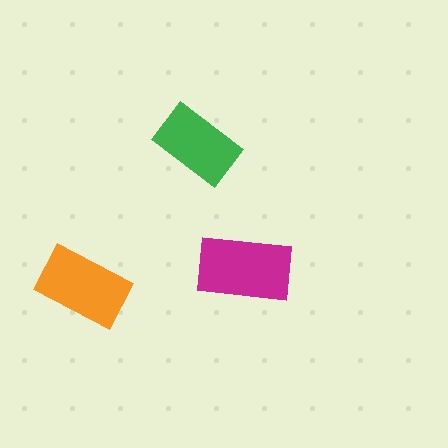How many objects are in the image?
There are 3 objects in the image.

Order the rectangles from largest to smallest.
the magenta one, the orange one, the green one.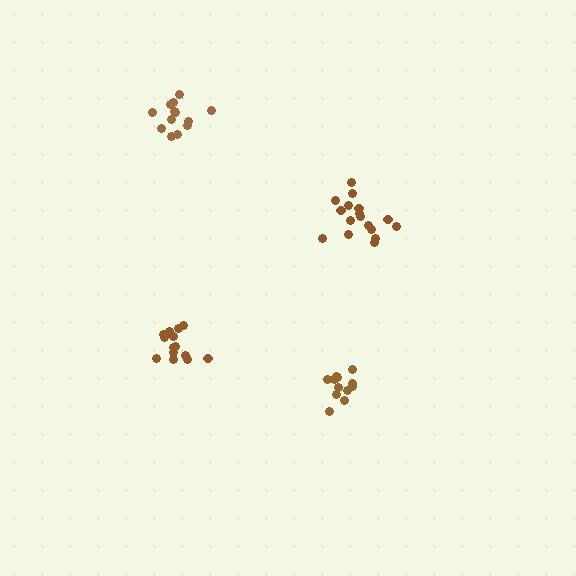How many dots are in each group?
Group 1: 17 dots, Group 2: 13 dots, Group 3: 13 dots, Group 4: 14 dots (57 total).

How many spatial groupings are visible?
There are 4 spatial groupings.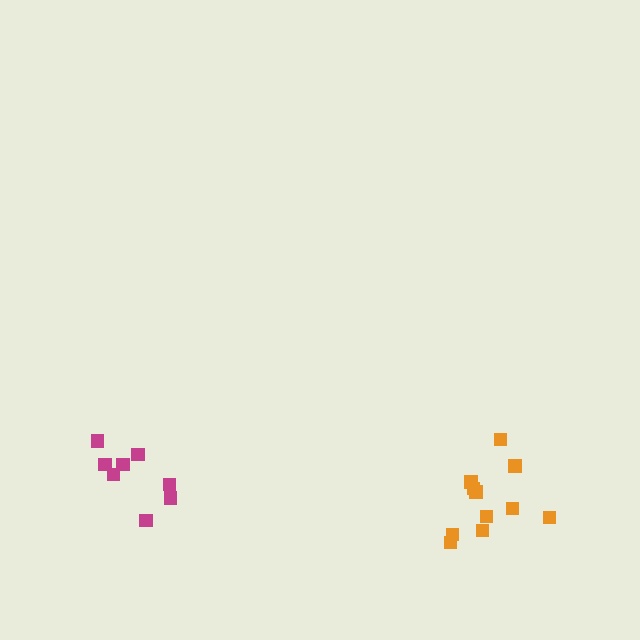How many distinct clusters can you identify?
There are 2 distinct clusters.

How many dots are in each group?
Group 1: 11 dots, Group 2: 8 dots (19 total).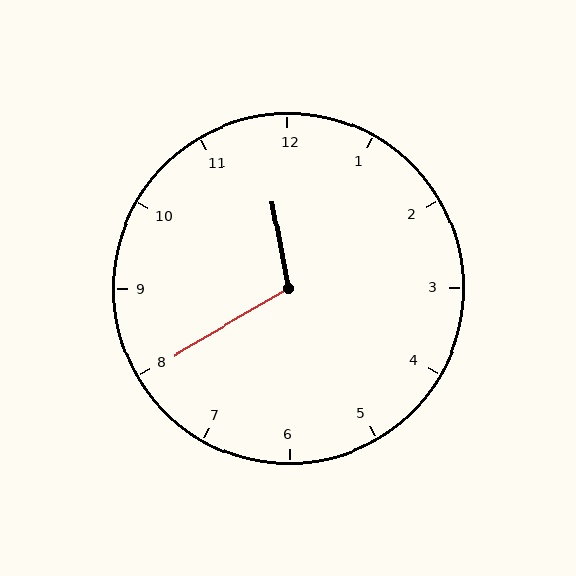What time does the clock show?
11:40.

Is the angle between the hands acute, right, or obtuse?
It is obtuse.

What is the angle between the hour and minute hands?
Approximately 110 degrees.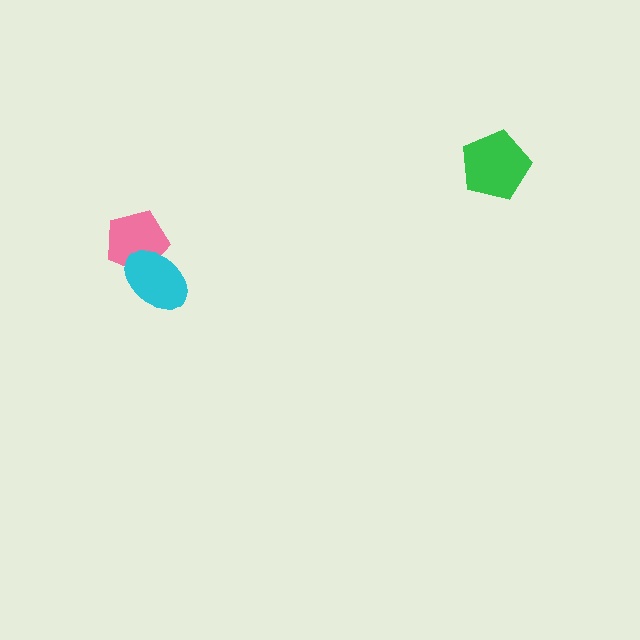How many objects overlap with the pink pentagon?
1 object overlaps with the pink pentagon.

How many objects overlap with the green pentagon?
0 objects overlap with the green pentagon.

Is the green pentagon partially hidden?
No, no other shape covers it.